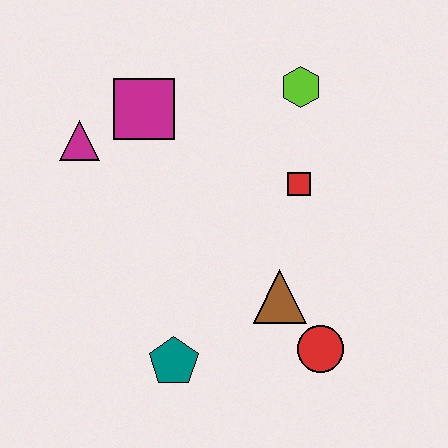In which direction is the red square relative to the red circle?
The red square is above the red circle.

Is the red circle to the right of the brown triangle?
Yes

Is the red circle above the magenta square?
No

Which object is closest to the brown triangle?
The red circle is closest to the brown triangle.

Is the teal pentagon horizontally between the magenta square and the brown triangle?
Yes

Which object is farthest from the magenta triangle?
The red circle is farthest from the magenta triangle.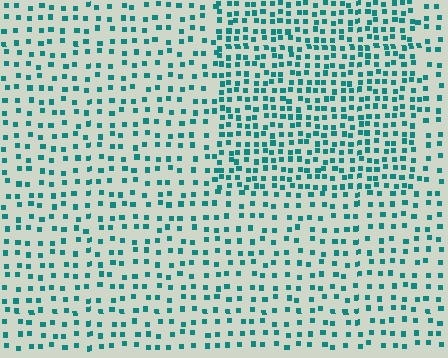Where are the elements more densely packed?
The elements are more densely packed inside the rectangle boundary.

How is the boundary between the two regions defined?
The boundary is defined by a change in element density (approximately 1.8x ratio). All elements are the same color, size, and shape.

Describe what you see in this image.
The image contains small teal elements arranged at two different densities. A rectangle-shaped region is visible where the elements are more densely packed than the surrounding area.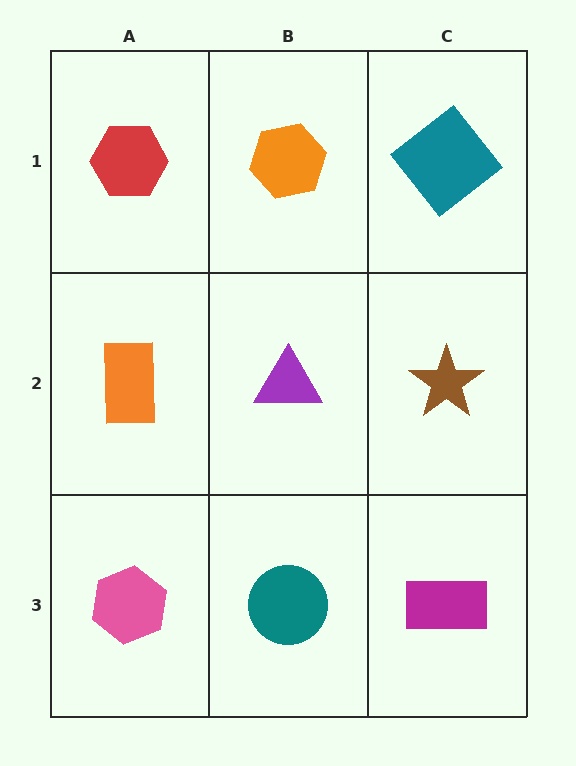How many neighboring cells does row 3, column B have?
3.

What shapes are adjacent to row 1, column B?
A purple triangle (row 2, column B), a red hexagon (row 1, column A), a teal diamond (row 1, column C).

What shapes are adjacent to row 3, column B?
A purple triangle (row 2, column B), a pink hexagon (row 3, column A), a magenta rectangle (row 3, column C).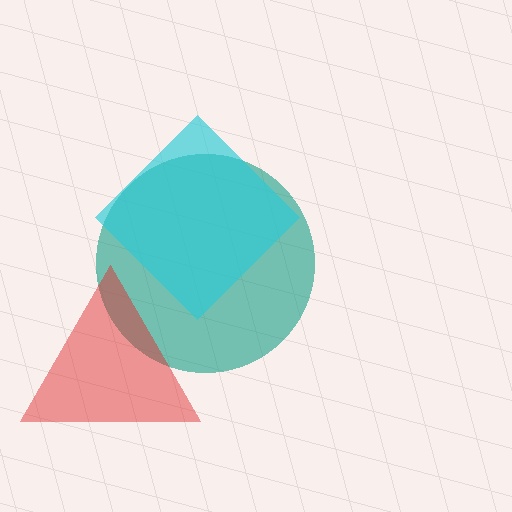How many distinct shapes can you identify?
There are 3 distinct shapes: a teal circle, a cyan diamond, a red triangle.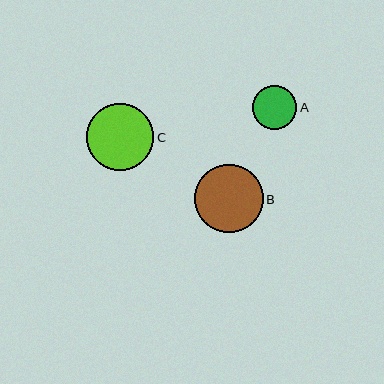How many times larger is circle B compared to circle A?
Circle B is approximately 1.6 times the size of circle A.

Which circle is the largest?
Circle B is the largest with a size of approximately 69 pixels.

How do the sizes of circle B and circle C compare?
Circle B and circle C are approximately the same size.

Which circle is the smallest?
Circle A is the smallest with a size of approximately 44 pixels.